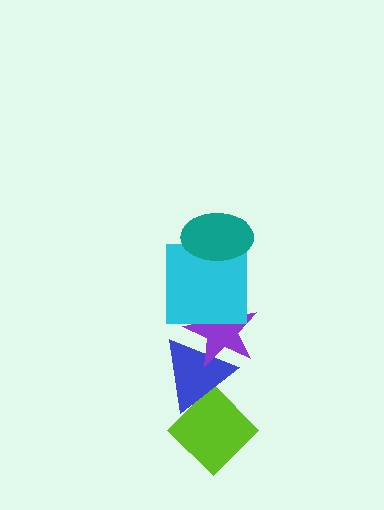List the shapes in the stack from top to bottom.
From top to bottom: the teal ellipse, the cyan square, the purple star, the blue triangle, the lime diamond.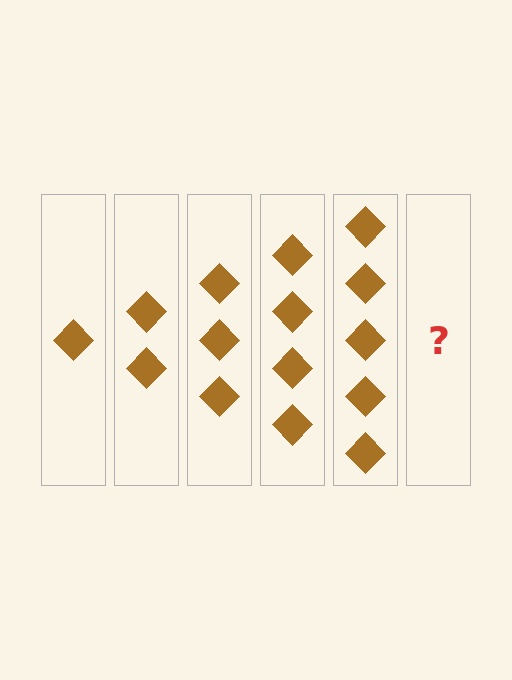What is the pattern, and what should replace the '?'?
The pattern is that each step adds one more diamond. The '?' should be 6 diamonds.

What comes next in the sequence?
The next element should be 6 diamonds.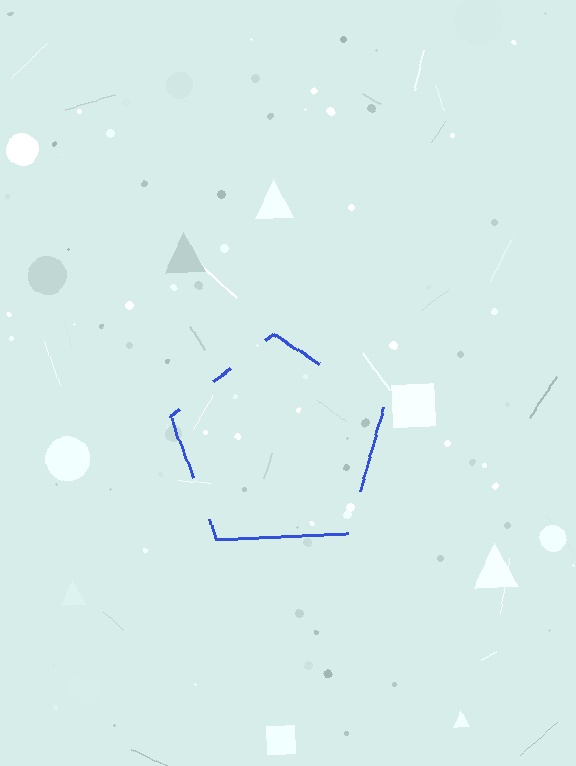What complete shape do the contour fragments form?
The contour fragments form a pentagon.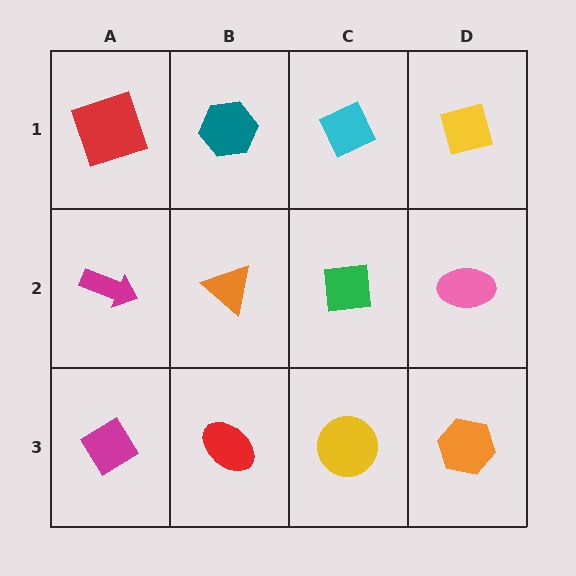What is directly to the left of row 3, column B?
A magenta diamond.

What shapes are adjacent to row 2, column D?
A yellow square (row 1, column D), an orange hexagon (row 3, column D), a green square (row 2, column C).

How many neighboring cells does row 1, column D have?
2.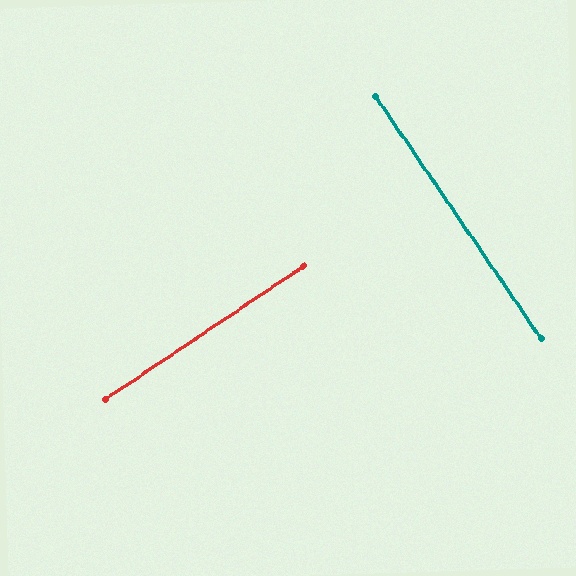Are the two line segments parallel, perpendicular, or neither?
Perpendicular — they meet at approximately 90°.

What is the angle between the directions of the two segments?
Approximately 90 degrees.